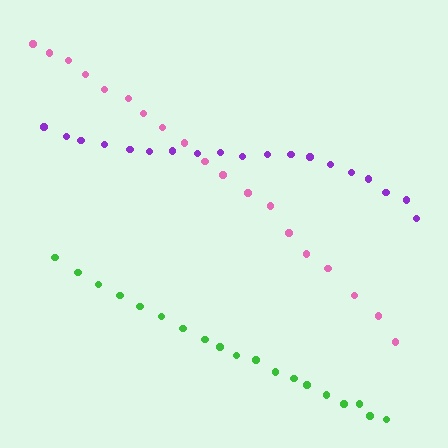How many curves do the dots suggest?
There are 3 distinct paths.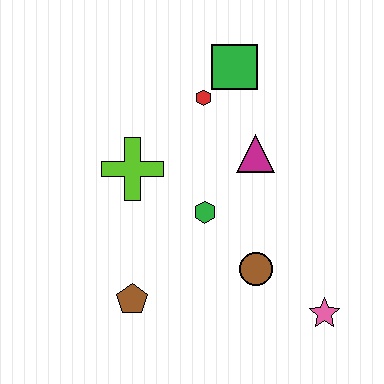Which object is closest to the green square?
The red hexagon is closest to the green square.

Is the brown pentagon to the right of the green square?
No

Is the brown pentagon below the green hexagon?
Yes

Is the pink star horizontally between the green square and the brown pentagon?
No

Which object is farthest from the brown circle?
The green square is farthest from the brown circle.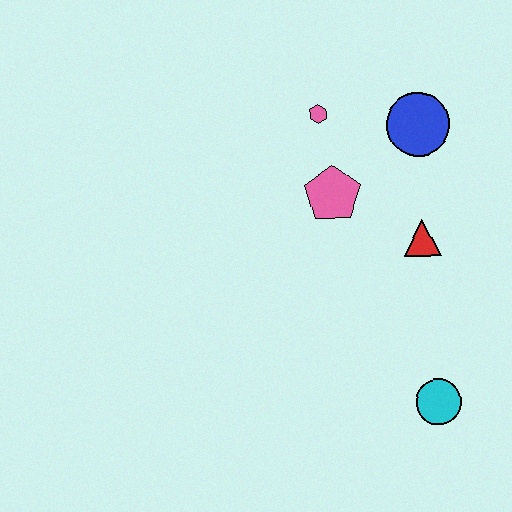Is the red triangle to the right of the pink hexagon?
Yes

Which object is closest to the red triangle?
The pink pentagon is closest to the red triangle.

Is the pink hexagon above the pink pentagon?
Yes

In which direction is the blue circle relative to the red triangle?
The blue circle is above the red triangle.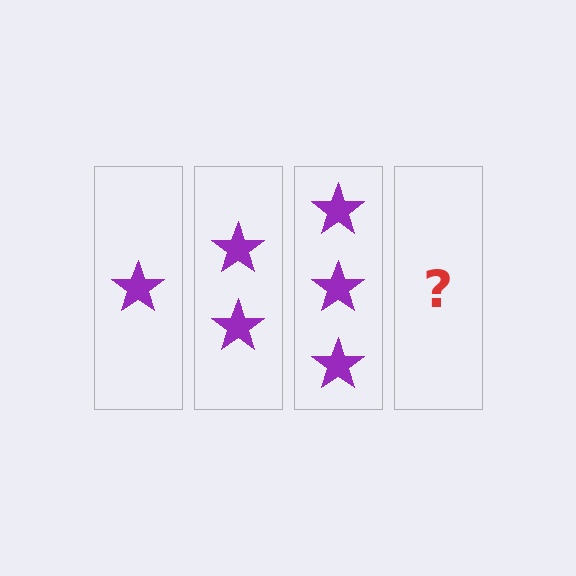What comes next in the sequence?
The next element should be 4 stars.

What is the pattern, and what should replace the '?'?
The pattern is that each step adds one more star. The '?' should be 4 stars.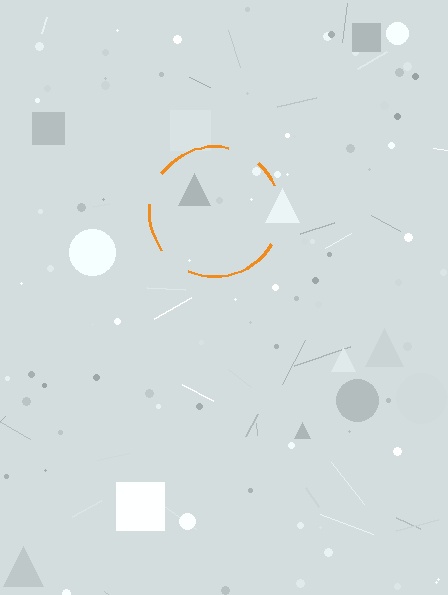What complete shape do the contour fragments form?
The contour fragments form a circle.